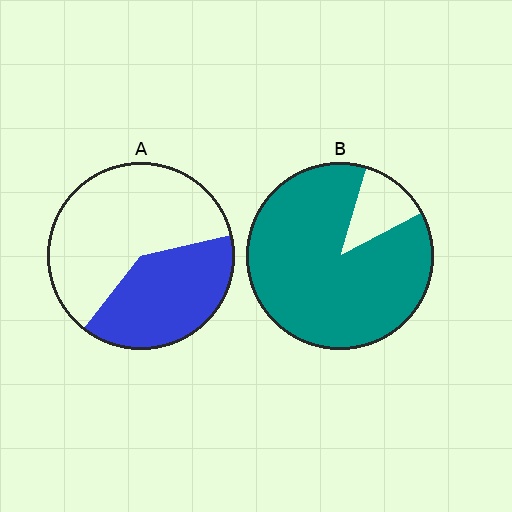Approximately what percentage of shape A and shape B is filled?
A is approximately 40% and B is approximately 90%.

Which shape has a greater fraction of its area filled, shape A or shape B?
Shape B.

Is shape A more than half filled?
No.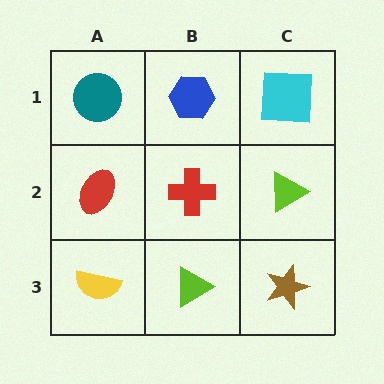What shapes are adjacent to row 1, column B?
A red cross (row 2, column B), a teal circle (row 1, column A), a cyan square (row 1, column C).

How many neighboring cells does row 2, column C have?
3.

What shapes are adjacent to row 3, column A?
A red ellipse (row 2, column A), a lime triangle (row 3, column B).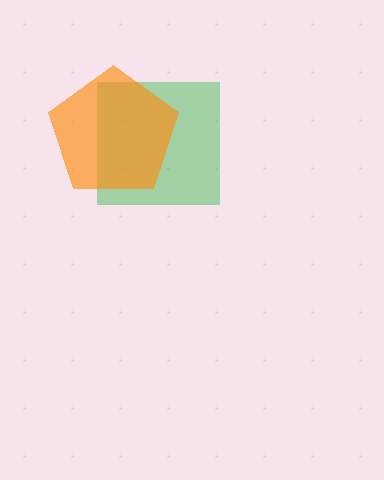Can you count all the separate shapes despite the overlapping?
Yes, there are 2 separate shapes.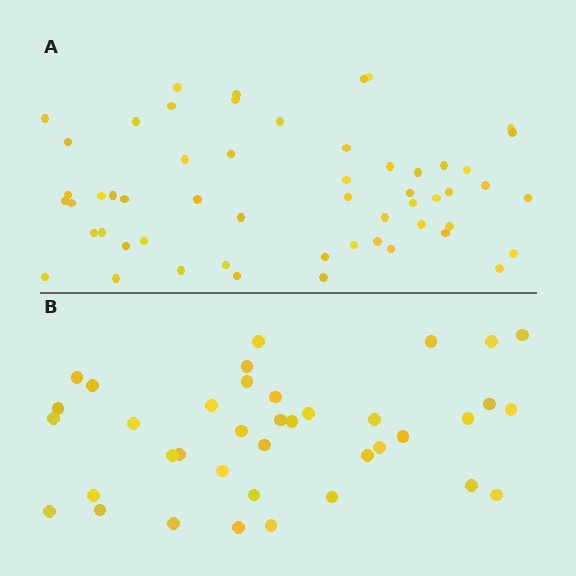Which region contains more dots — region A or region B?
Region A (the top region) has more dots.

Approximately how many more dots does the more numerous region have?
Region A has approximately 15 more dots than region B.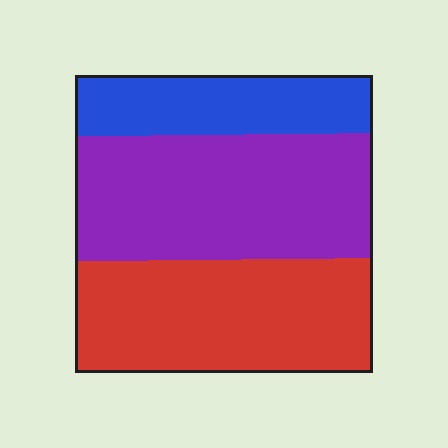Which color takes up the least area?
Blue, at roughly 20%.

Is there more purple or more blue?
Purple.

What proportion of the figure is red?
Red takes up between a third and a half of the figure.